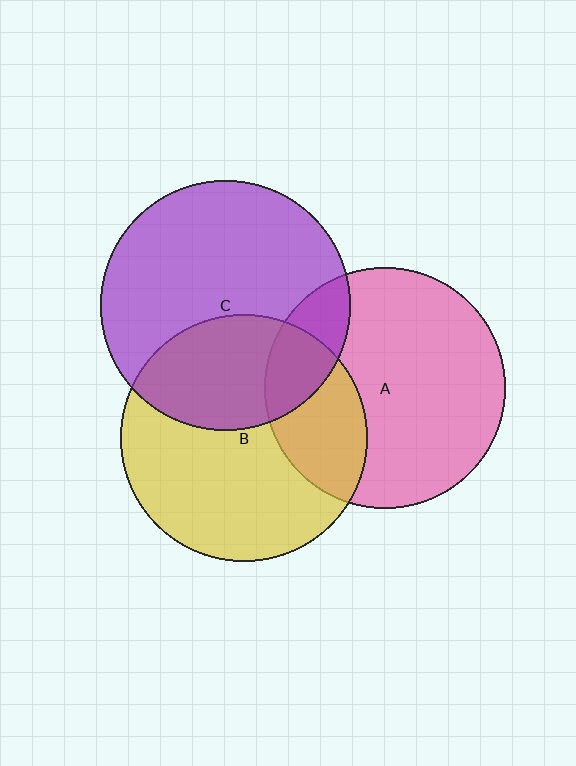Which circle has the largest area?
Circle C (purple).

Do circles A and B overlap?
Yes.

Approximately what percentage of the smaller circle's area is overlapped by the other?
Approximately 30%.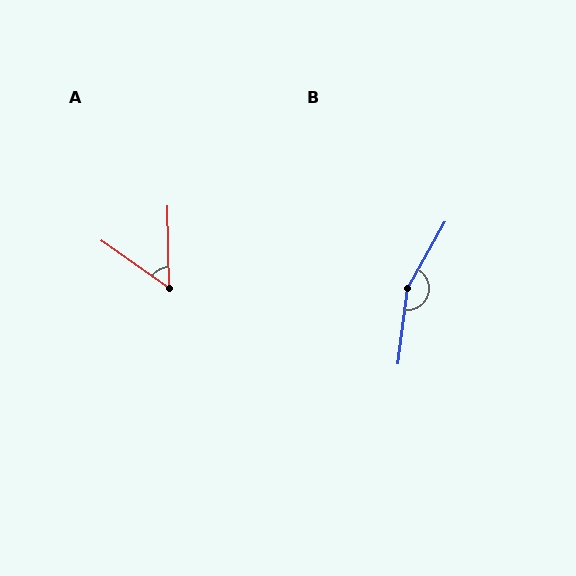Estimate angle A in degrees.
Approximately 54 degrees.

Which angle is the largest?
B, at approximately 157 degrees.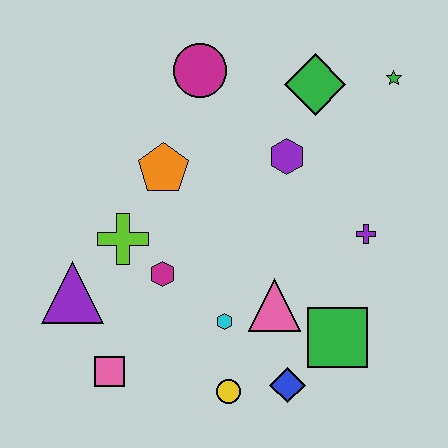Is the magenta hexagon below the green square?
No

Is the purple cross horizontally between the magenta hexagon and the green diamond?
No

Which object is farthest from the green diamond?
The pink square is farthest from the green diamond.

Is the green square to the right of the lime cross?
Yes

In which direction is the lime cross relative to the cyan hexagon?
The lime cross is to the left of the cyan hexagon.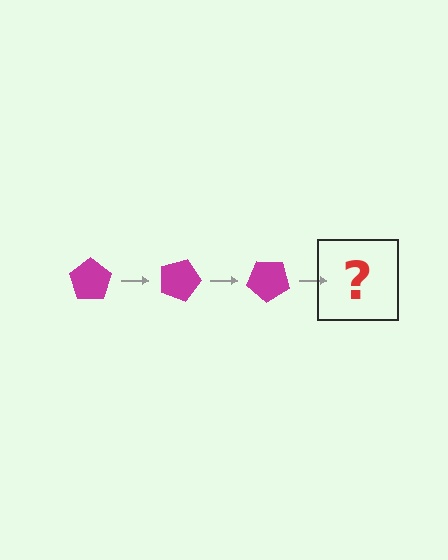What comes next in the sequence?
The next element should be a magenta pentagon rotated 60 degrees.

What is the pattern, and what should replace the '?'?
The pattern is that the pentagon rotates 20 degrees each step. The '?' should be a magenta pentagon rotated 60 degrees.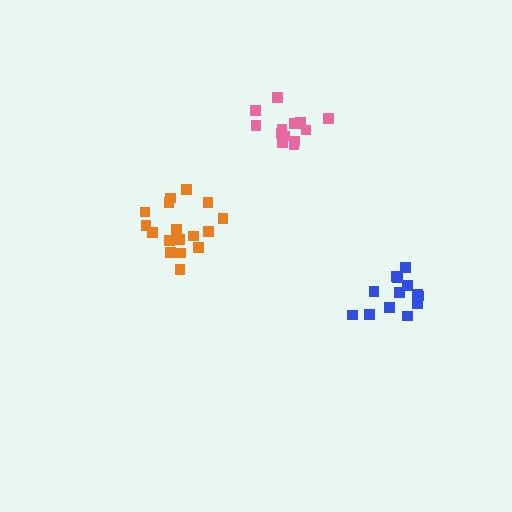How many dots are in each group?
Group 1: 13 dots, Group 2: 17 dots, Group 3: 14 dots (44 total).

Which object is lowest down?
The blue cluster is bottommost.